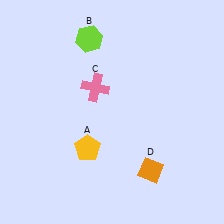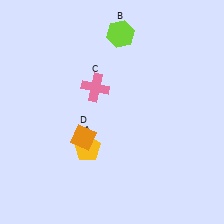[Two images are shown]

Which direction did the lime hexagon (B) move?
The lime hexagon (B) moved right.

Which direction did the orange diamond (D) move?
The orange diamond (D) moved left.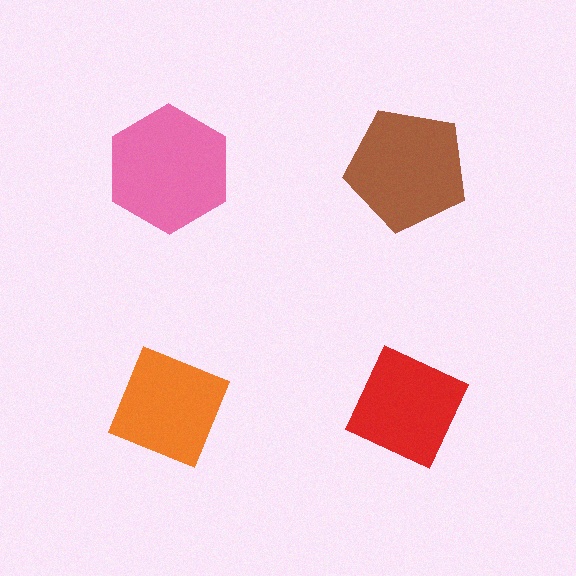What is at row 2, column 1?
An orange diamond.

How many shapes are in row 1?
2 shapes.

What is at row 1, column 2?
A brown pentagon.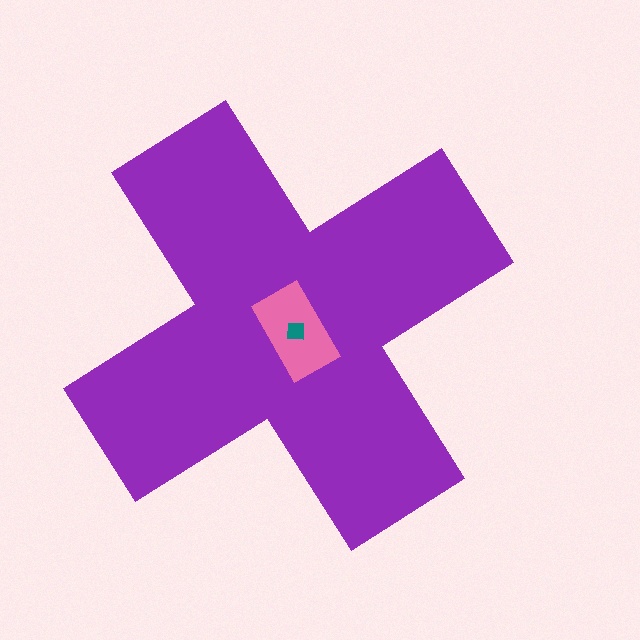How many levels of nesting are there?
3.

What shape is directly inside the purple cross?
The pink rectangle.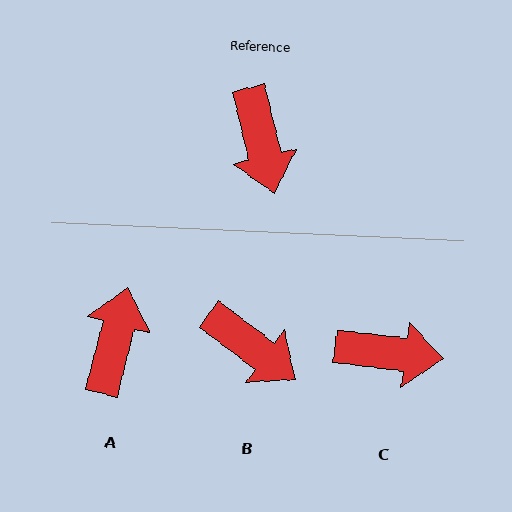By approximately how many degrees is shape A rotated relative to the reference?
Approximately 152 degrees counter-clockwise.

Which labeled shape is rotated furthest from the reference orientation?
A, about 152 degrees away.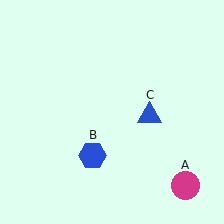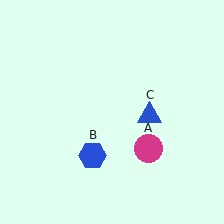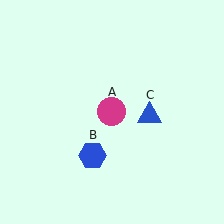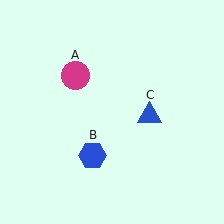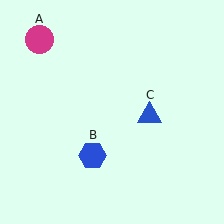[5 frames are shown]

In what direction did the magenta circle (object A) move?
The magenta circle (object A) moved up and to the left.